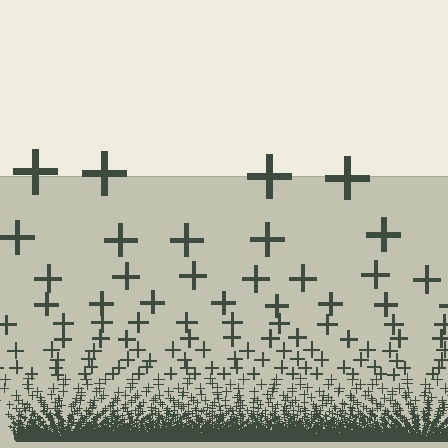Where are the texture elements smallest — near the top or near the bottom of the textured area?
Near the bottom.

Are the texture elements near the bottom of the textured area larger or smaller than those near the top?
Smaller. The gradient is inverted — elements near the bottom are smaller and denser.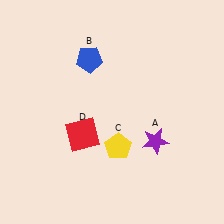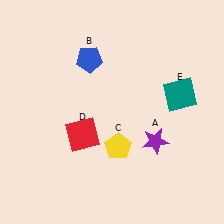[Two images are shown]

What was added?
A teal square (E) was added in Image 2.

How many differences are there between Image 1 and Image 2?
There is 1 difference between the two images.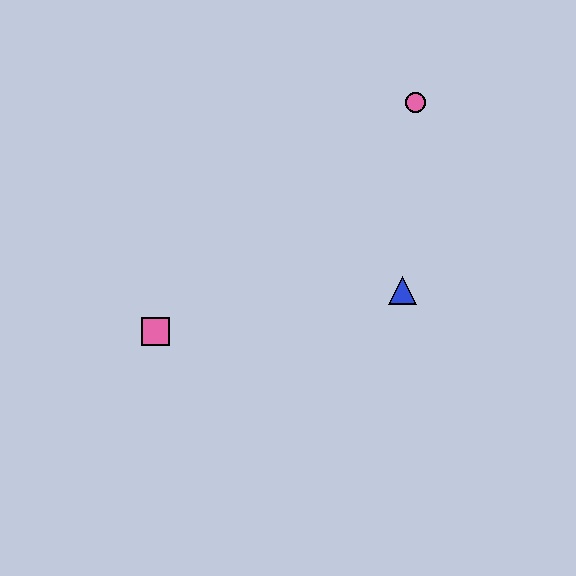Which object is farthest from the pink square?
The pink circle is farthest from the pink square.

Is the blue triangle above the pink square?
Yes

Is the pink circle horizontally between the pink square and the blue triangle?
No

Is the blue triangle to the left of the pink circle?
Yes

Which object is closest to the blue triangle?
The pink circle is closest to the blue triangle.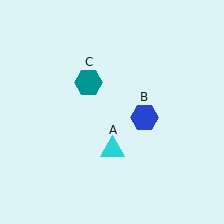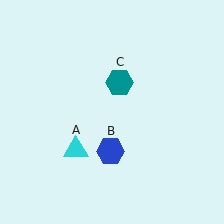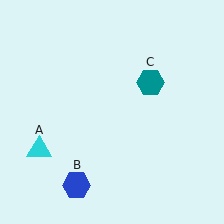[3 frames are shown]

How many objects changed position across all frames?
3 objects changed position: cyan triangle (object A), blue hexagon (object B), teal hexagon (object C).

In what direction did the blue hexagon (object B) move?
The blue hexagon (object B) moved down and to the left.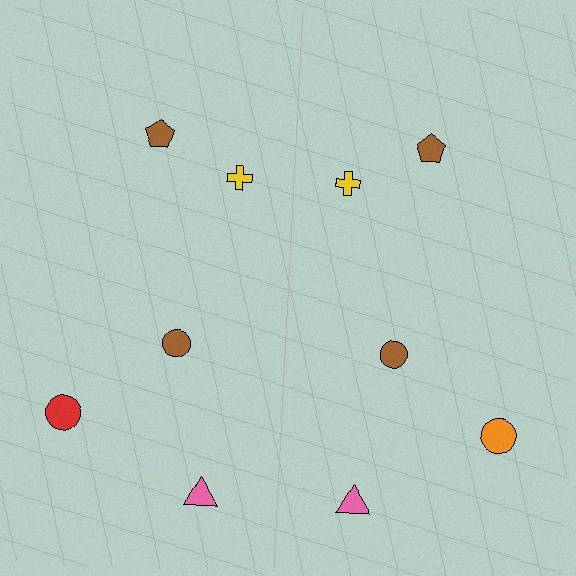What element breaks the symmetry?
The orange circle on the right side breaks the symmetry — its mirror counterpart is red.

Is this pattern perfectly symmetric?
No, the pattern is not perfectly symmetric. The orange circle on the right side breaks the symmetry — its mirror counterpart is red.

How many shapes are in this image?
There are 10 shapes in this image.